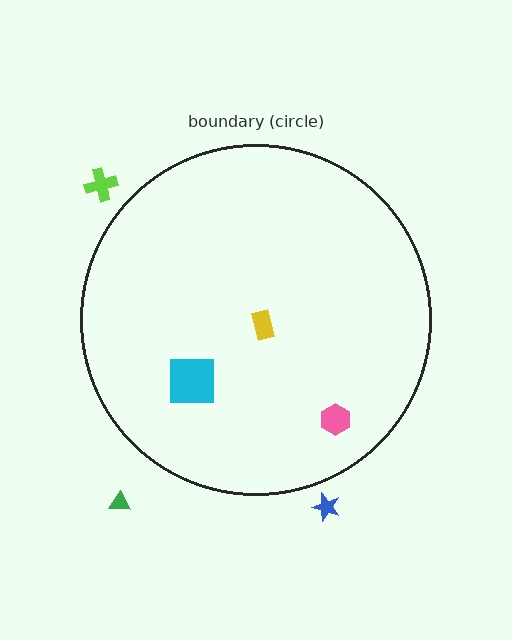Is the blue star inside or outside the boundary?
Outside.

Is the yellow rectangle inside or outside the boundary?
Inside.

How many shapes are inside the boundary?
3 inside, 3 outside.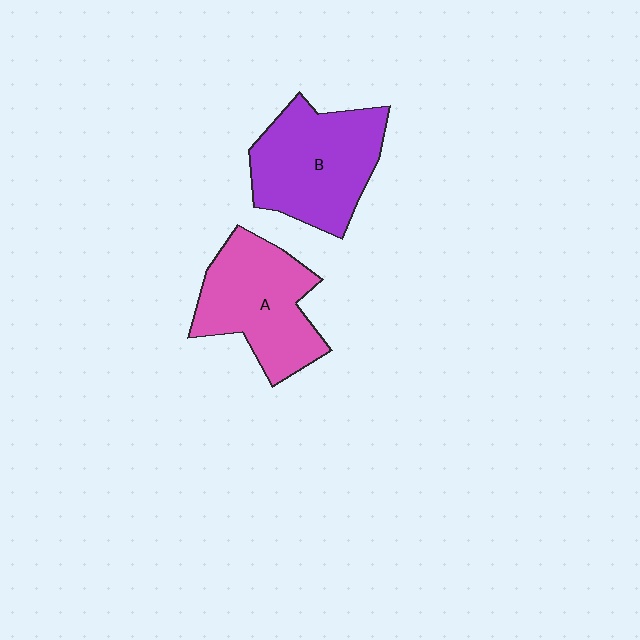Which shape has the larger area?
Shape B (purple).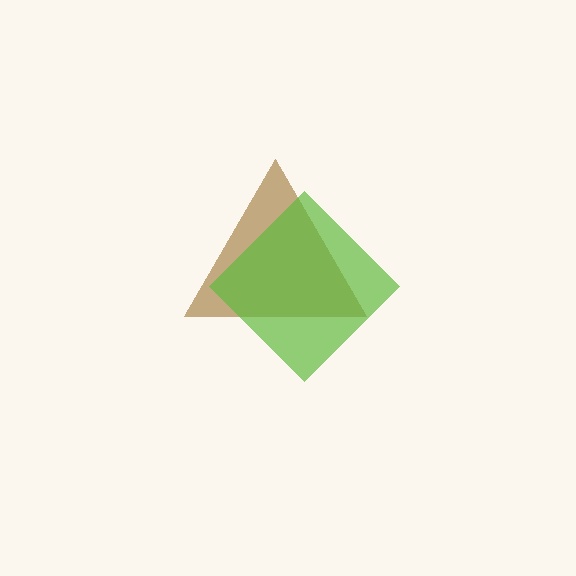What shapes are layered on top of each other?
The layered shapes are: a brown triangle, a lime diamond.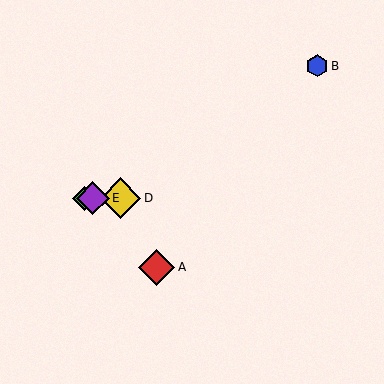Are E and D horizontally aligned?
Yes, both are at y≈198.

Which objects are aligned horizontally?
Objects C, D, E are aligned horizontally.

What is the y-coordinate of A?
Object A is at y≈267.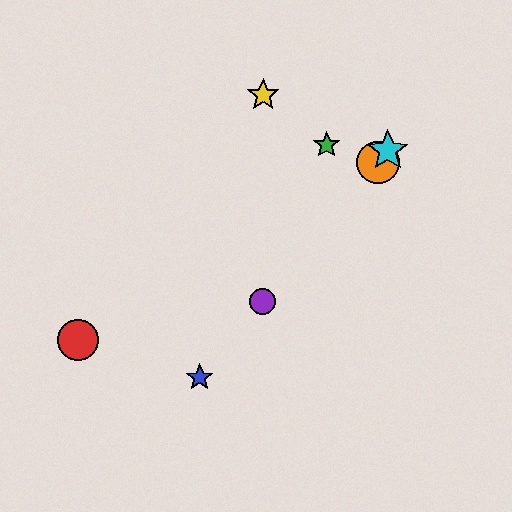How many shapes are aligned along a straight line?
4 shapes (the blue star, the purple circle, the orange circle, the cyan star) are aligned along a straight line.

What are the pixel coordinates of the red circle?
The red circle is at (78, 340).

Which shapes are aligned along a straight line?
The blue star, the purple circle, the orange circle, the cyan star are aligned along a straight line.